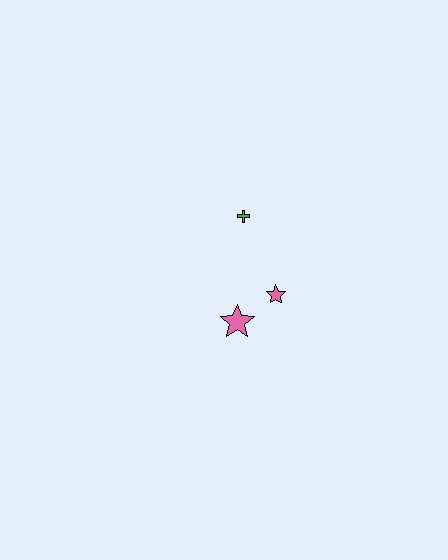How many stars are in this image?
There are 2 stars.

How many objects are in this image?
There are 3 objects.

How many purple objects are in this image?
There are no purple objects.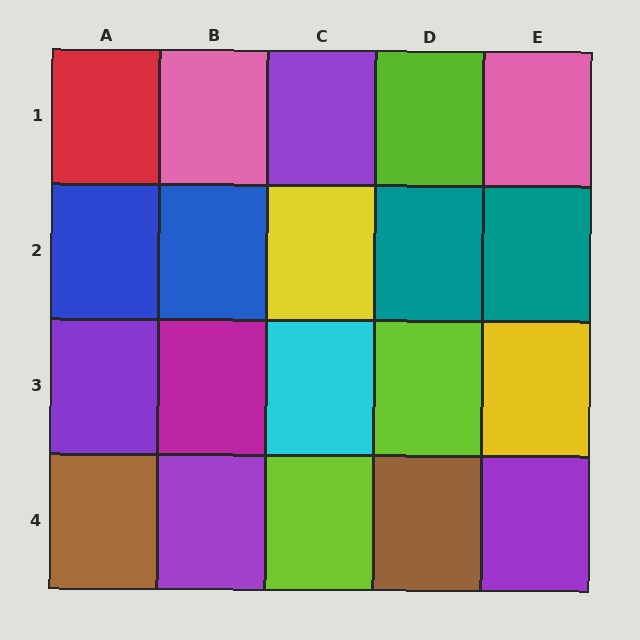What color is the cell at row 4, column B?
Purple.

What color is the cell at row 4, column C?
Lime.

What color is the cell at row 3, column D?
Lime.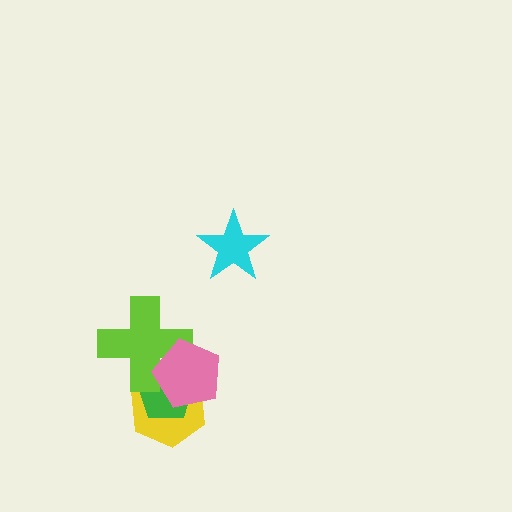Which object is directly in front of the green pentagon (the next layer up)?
The lime cross is directly in front of the green pentagon.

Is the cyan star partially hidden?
No, no other shape covers it.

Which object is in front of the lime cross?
The pink pentagon is in front of the lime cross.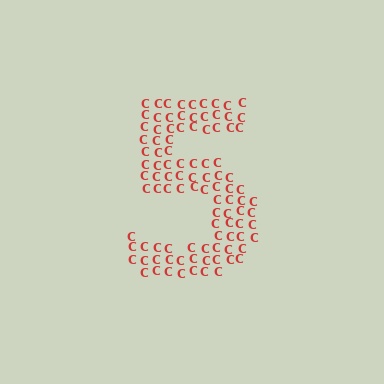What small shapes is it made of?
It is made of small letter C's.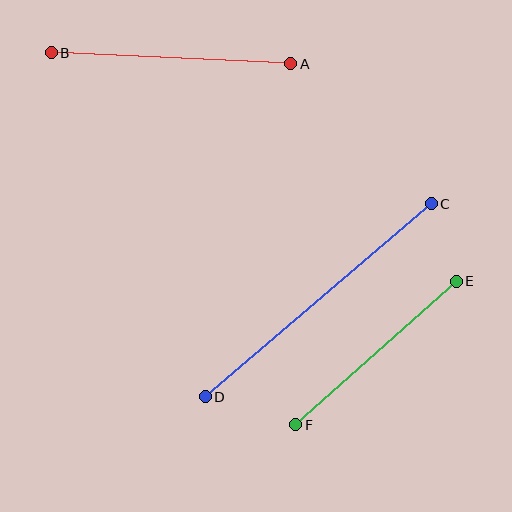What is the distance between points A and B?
The distance is approximately 240 pixels.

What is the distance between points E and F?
The distance is approximately 215 pixels.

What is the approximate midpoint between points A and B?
The midpoint is at approximately (171, 58) pixels.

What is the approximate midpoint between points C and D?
The midpoint is at approximately (318, 300) pixels.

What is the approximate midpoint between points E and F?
The midpoint is at approximately (376, 353) pixels.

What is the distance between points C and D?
The distance is approximately 297 pixels.